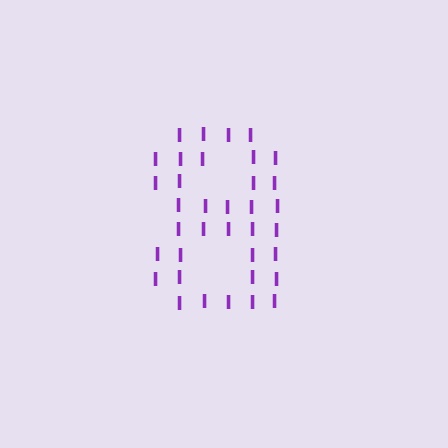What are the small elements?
The small elements are letter I's.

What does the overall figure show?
The overall figure shows the digit 8.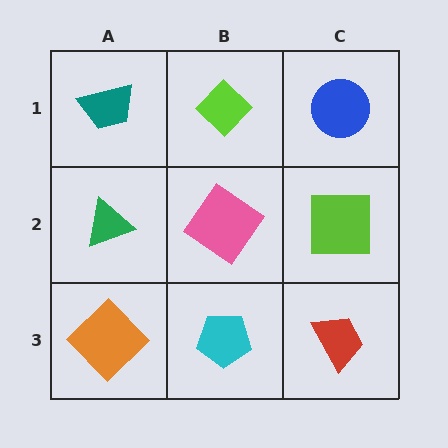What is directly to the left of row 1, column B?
A teal trapezoid.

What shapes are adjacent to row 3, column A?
A green triangle (row 2, column A), a cyan pentagon (row 3, column B).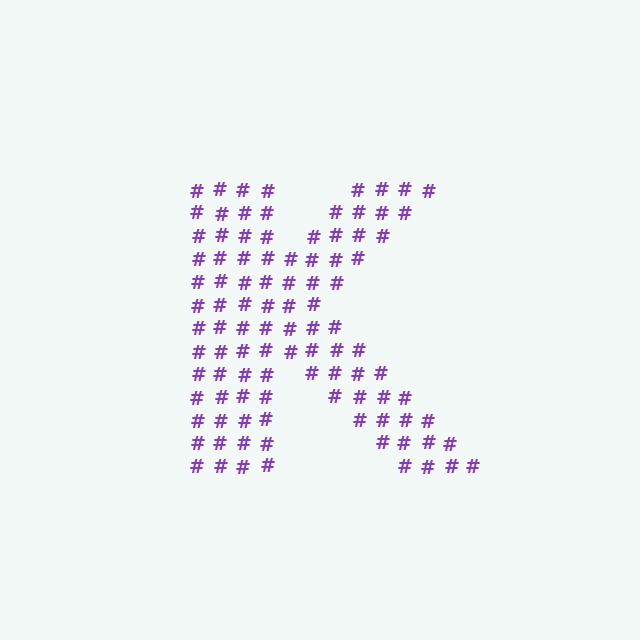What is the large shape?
The large shape is the letter K.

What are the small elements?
The small elements are hash symbols.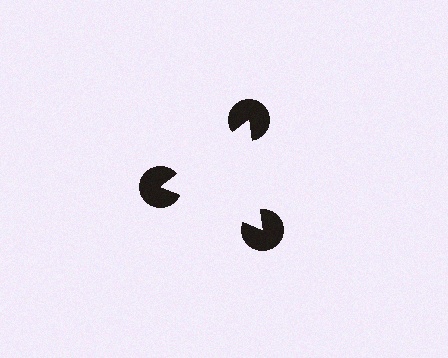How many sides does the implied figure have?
3 sides.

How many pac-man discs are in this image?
There are 3 — one at each vertex of the illusory triangle.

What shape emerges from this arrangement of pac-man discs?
An illusory triangle — its edges are inferred from the aligned wedge cuts in the pac-man discs, not physically drawn.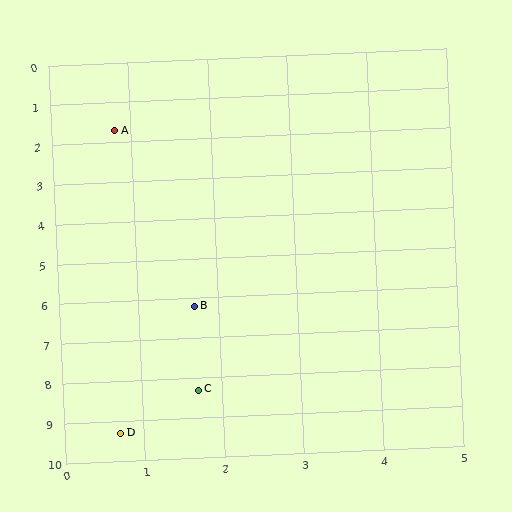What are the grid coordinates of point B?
Point B is at approximately (1.7, 6.2).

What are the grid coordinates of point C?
Point C is at approximately (1.7, 8.3).